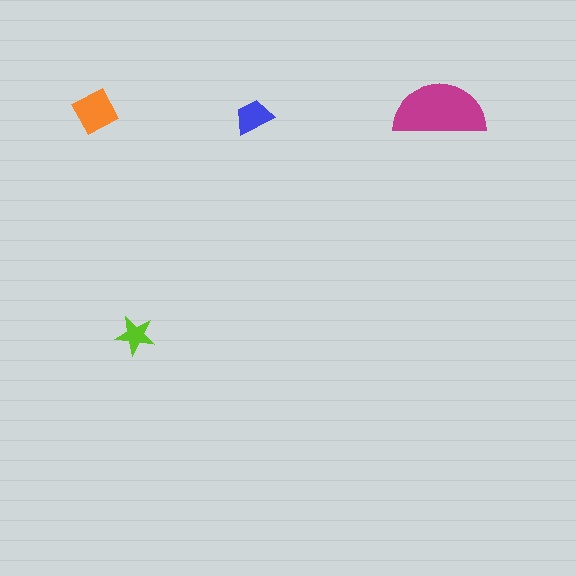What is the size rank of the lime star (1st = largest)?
4th.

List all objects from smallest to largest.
The lime star, the blue trapezoid, the orange diamond, the magenta semicircle.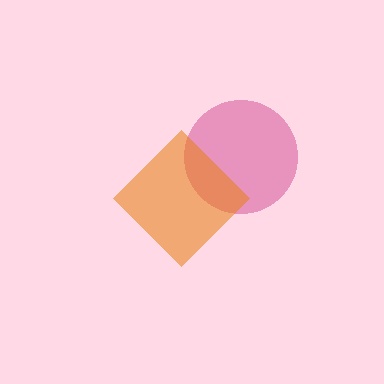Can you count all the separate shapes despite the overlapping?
Yes, there are 2 separate shapes.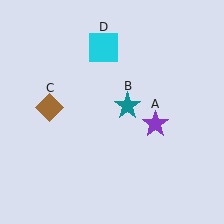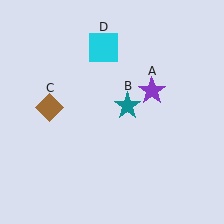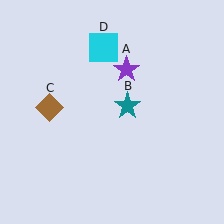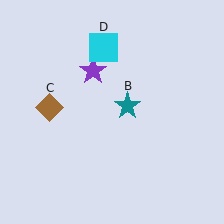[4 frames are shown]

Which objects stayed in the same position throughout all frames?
Teal star (object B) and brown diamond (object C) and cyan square (object D) remained stationary.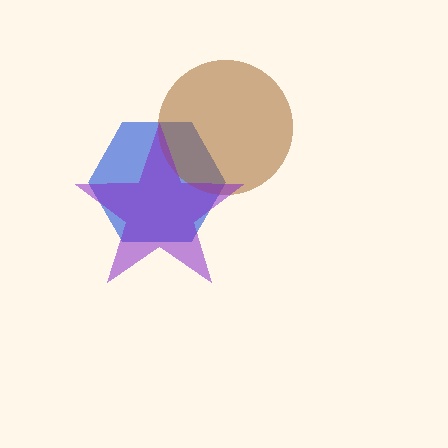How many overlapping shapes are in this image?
There are 3 overlapping shapes in the image.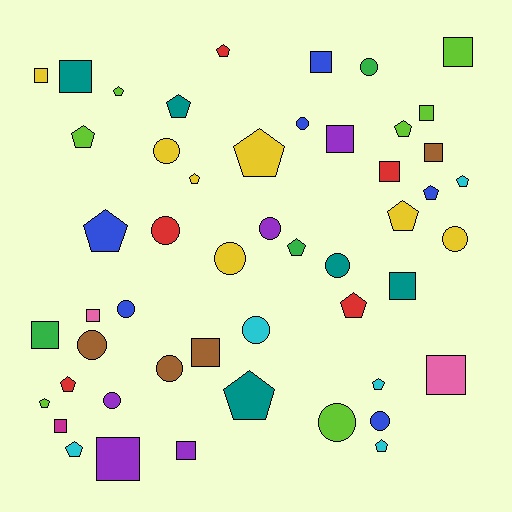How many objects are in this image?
There are 50 objects.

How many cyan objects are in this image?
There are 5 cyan objects.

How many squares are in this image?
There are 16 squares.